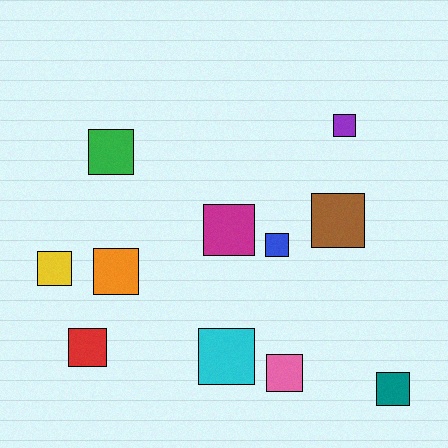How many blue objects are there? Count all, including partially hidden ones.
There is 1 blue object.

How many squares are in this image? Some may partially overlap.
There are 11 squares.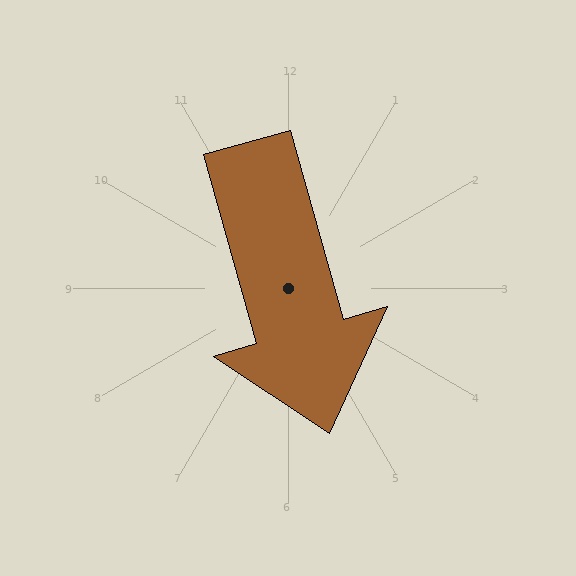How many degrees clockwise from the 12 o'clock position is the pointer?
Approximately 164 degrees.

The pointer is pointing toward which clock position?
Roughly 5 o'clock.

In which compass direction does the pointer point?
South.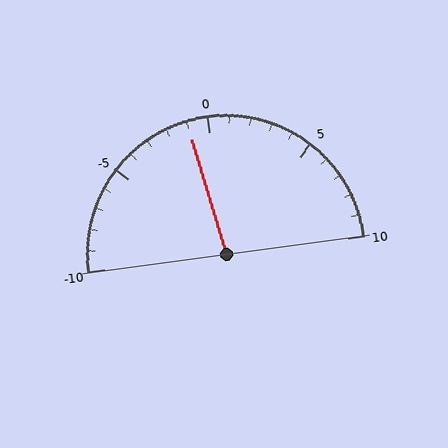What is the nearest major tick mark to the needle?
The nearest major tick mark is 0.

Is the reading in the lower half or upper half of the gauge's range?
The reading is in the lower half of the range (-10 to 10).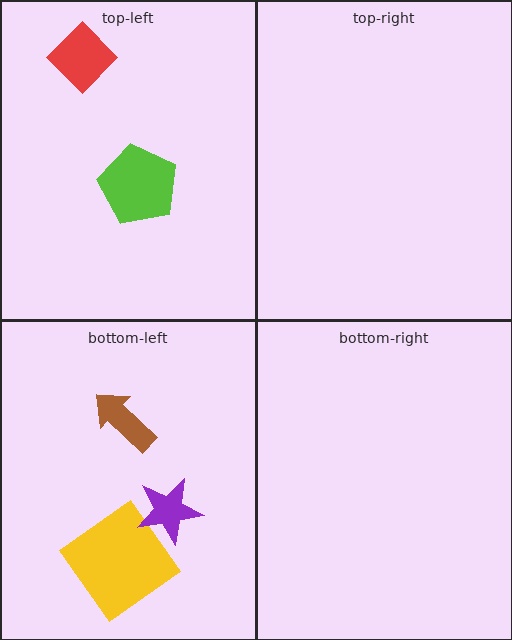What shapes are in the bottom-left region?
The yellow diamond, the brown arrow, the purple star.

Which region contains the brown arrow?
The bottom-left region.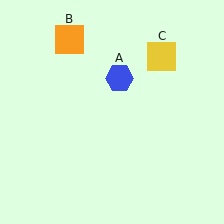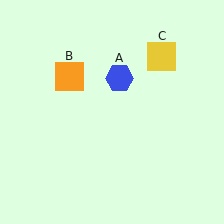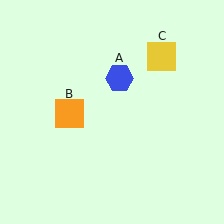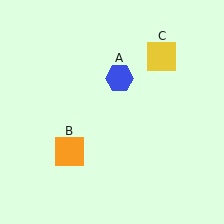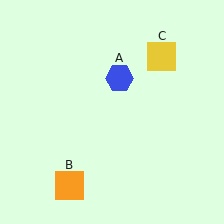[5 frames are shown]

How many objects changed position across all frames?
1 object changed position: orange square (object B).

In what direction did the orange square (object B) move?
The orange square (object B) moved down.